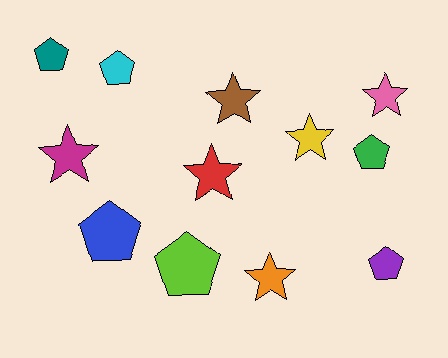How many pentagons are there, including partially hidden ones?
There are 6 pentagons.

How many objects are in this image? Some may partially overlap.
There are 12 objects.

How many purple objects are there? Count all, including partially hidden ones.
There is 1 purple object.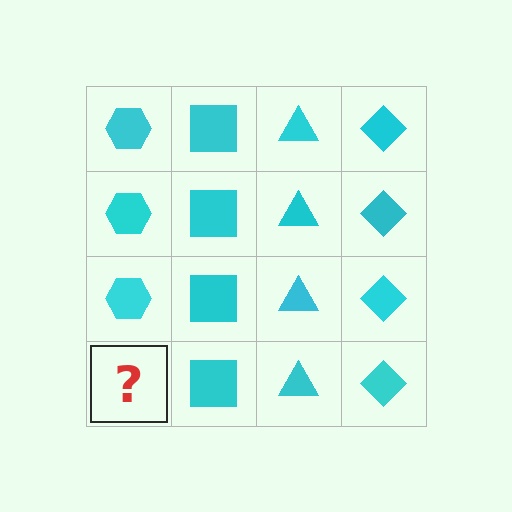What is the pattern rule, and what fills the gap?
The rule is that each column has a consistent shape. The gap should be filled with a cyan hexagon.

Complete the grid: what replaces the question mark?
The question mark should be replaced with a cyan hexagon.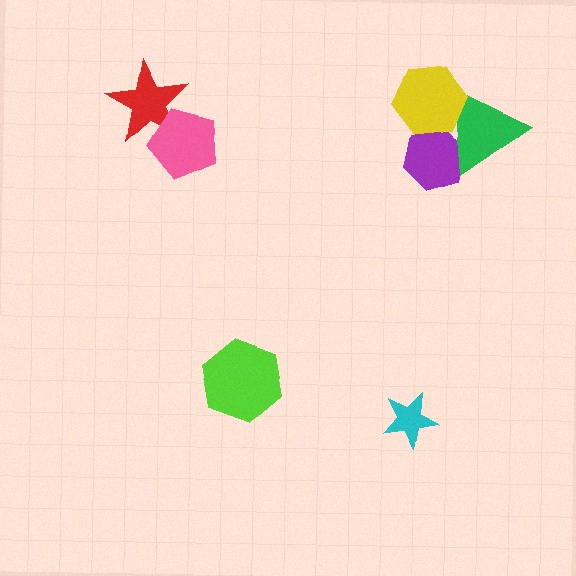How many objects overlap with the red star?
1 object overlaps with the red star.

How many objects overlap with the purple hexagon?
2 objects overlap with the purple hexagon.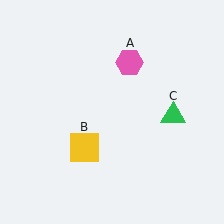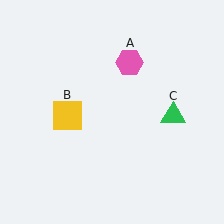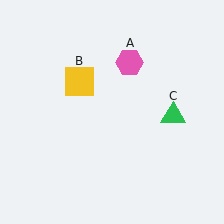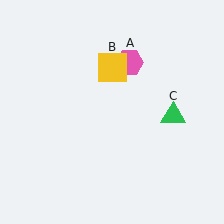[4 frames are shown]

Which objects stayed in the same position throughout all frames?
Pink hexagon (object A) and green triangle (object C) remained stationary.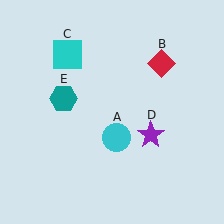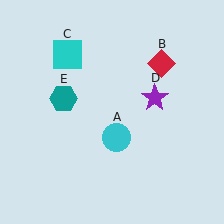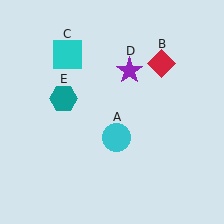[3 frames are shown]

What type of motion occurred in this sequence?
The purple star (object D) rotated counterclockwise around the center of the scene.